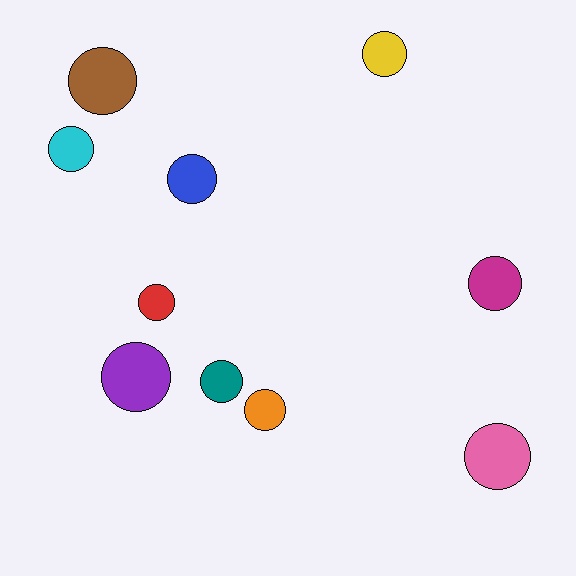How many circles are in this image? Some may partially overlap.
There are 10 circles.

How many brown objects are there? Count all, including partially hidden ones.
There is 1 brown object.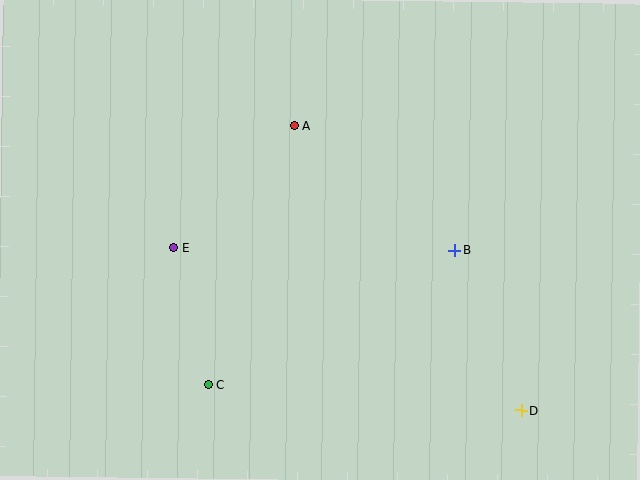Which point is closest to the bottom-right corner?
Point D is closest to the bottom-right corner.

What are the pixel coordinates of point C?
Point C is at (208, 385).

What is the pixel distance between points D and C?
The distance between D and C is 314 pixels.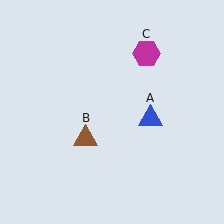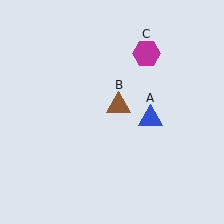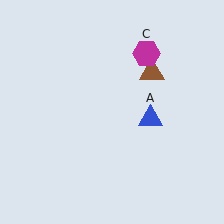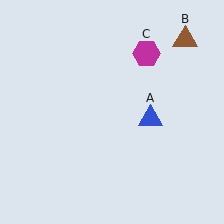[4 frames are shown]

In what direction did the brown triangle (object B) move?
The brown triangle (object B) moved up and to the right.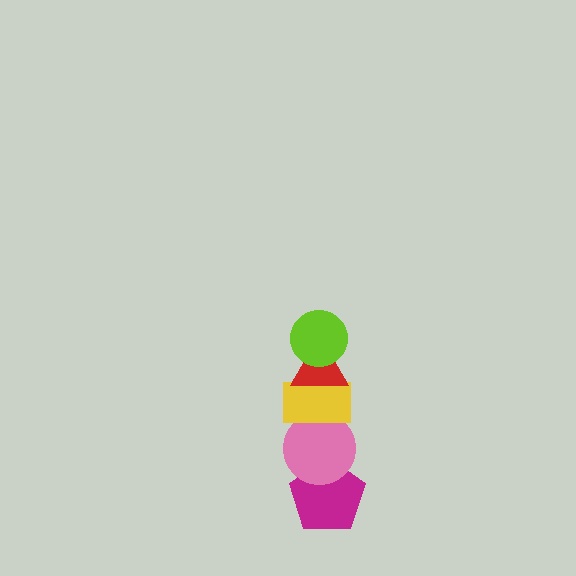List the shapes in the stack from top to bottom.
From top to bottom: the lime circle, the red triangle, the yellow rectangle, the pink circle, the magenta pentagon.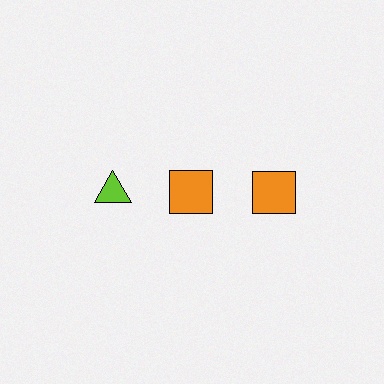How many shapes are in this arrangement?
There are 3 shapes arranged in a grid pattern.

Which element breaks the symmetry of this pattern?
The lime triangle in the top row, leftmost column breaks the symmetry. All other shapes are orange squares.